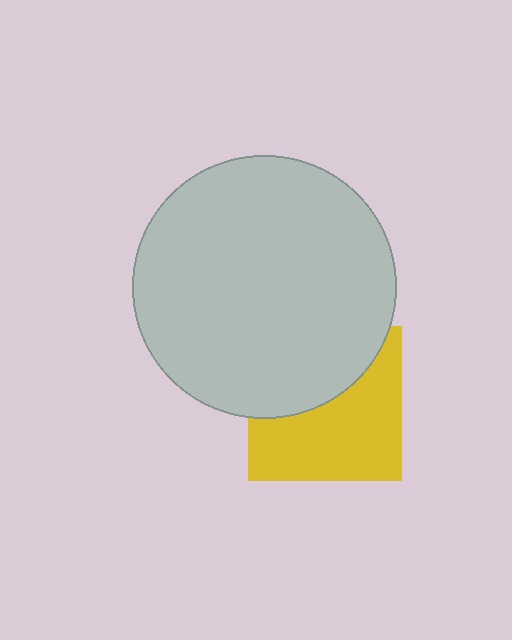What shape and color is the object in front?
The object in front is a light gray circle.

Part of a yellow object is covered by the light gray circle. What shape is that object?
It is a square.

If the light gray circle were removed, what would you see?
You would see the complete yellow square.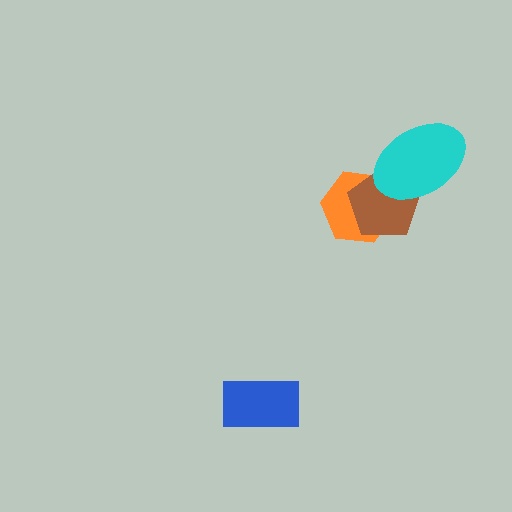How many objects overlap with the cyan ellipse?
2 objects overlap with the cyan ellipse.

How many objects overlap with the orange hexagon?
2 objects overlap with the orange hexagon.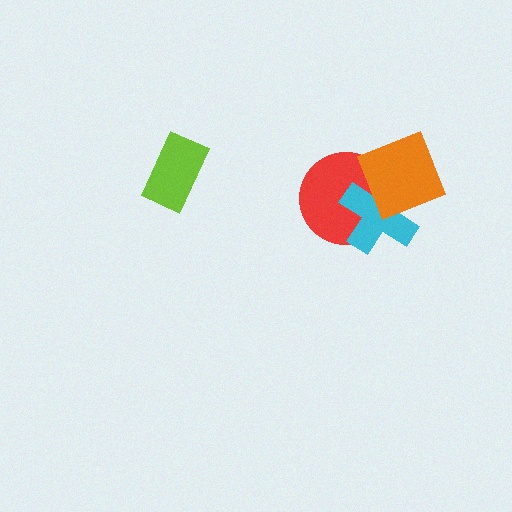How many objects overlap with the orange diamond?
2 objects overlap with the orange diamond.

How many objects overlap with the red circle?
2 objects overlap with the red circle.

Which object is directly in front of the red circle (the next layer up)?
The cyan cross is directly in front of the red circle.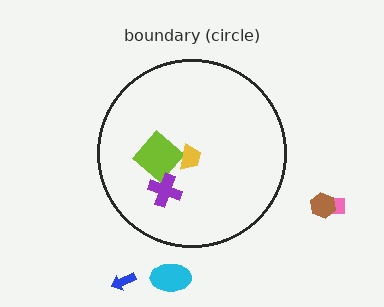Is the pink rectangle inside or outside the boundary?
Outside.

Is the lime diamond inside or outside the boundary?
Inside.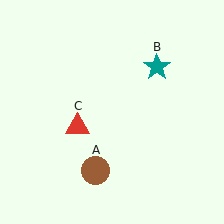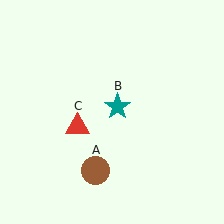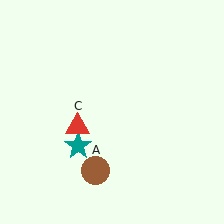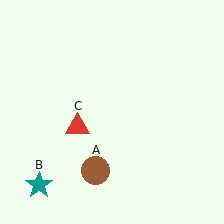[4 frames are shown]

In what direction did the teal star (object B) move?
The teal star (object B) moved down and to the left.